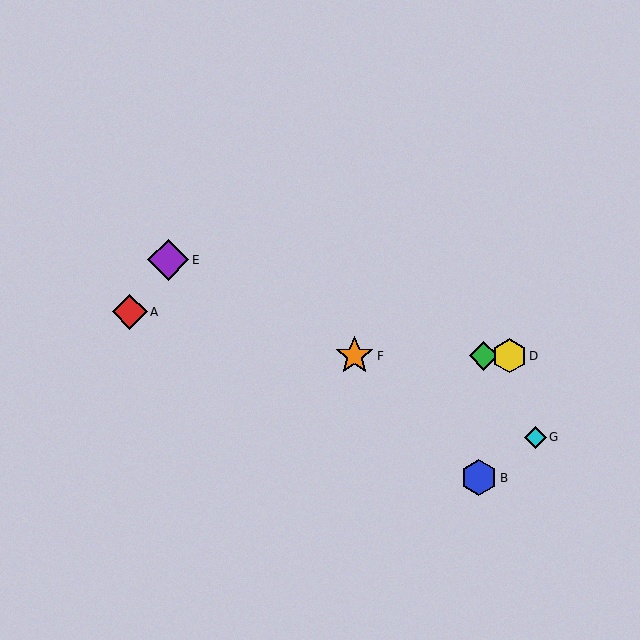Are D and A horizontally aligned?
No, D is at y≈356 and A is at y≈312.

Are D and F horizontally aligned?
Yes, both are at y≈356.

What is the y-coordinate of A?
Object A is at y≈312.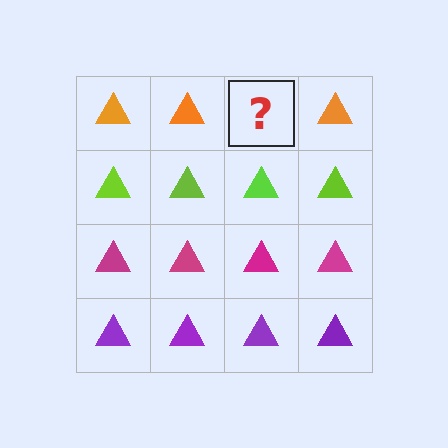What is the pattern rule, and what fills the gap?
The rule is that each row has a consistent color. The gap should be filled with an orange triangle.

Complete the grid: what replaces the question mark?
The question mark should be replaced with an orange triangle.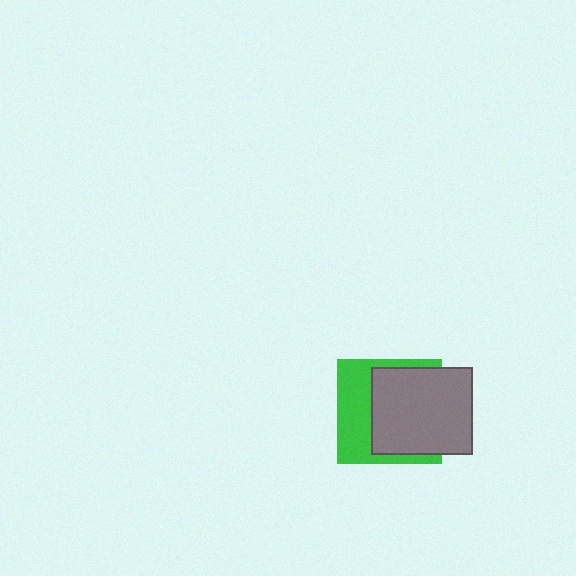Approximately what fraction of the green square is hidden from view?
Roughly 57% of the green square is hidden behind the gray rectangle.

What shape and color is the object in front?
The object in front is a gray rectangle.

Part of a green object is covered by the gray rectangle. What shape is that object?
It is a square.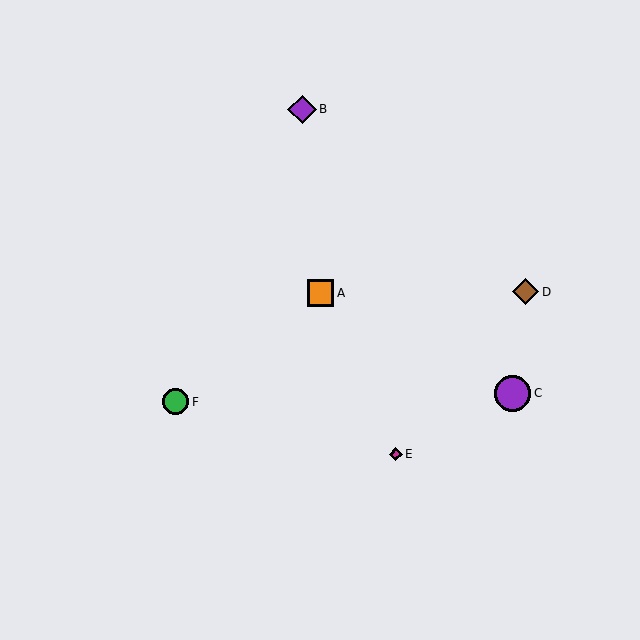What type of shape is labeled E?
Shape E is a magenta diamond.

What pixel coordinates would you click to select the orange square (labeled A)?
Click at (320, 293) to select the orange square A.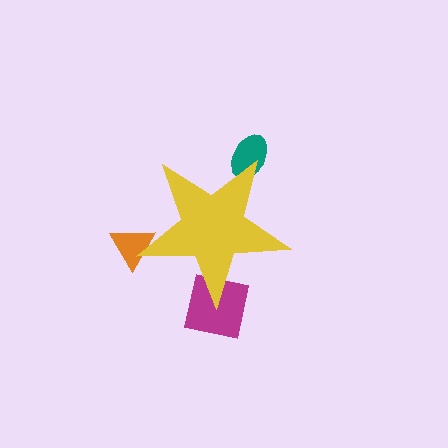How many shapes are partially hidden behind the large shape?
3 shapes are partially hidden.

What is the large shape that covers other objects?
A yellow star.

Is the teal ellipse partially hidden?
Yes, the teal ellipse is partially hidden behind the yellow star.